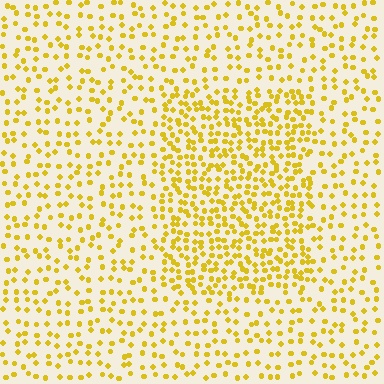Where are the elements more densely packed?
The elements are more densely packed inside the rectangle boundary.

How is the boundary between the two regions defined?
The boundary is defined by a change in element density (approximately 1.9x ratio). All elements are the same color, size, and shape.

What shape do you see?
I see a rectangle.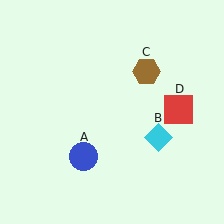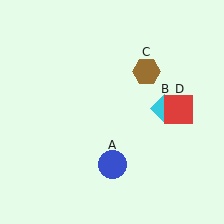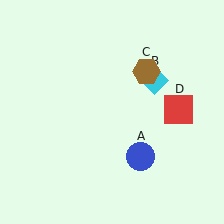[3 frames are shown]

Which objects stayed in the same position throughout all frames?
Brown hexagon (object C) and red square (object D) remained stationary.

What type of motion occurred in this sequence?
The blue circle (object A), cyan diamond (object B) rotated counterclockwise around the center of the scene.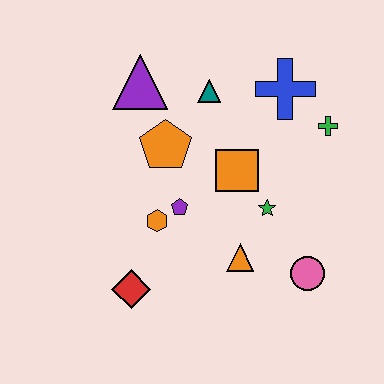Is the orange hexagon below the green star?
Yes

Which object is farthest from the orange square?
The red diamond is farthest from the orange square.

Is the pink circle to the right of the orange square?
Yes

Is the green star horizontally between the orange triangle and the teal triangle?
No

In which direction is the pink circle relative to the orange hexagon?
The pink circle is to the right of the orange hexagon.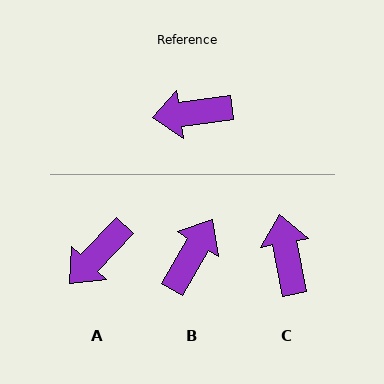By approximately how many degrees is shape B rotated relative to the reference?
Approximately 128 degrees clockwise.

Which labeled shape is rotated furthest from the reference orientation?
B, about 128 degrees away.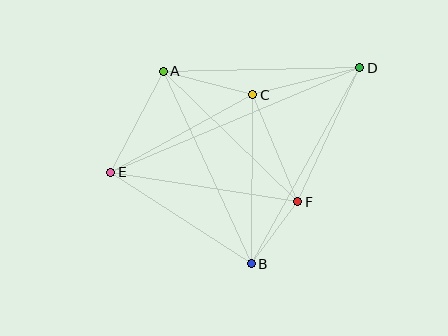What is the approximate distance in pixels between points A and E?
The distance between A and E is approximately 114 pixels.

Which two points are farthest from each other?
Points D and E are farthest from each other.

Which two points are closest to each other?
Points B and F are closest to each other.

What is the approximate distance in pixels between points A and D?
The distance between A and D is approximately 196 pixels.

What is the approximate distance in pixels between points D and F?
The distance between D and F is approximately 148 pixels.